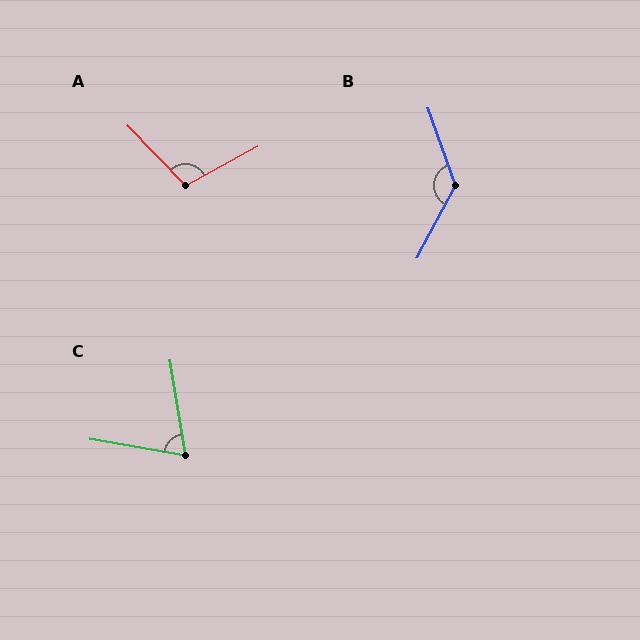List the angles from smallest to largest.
C (71°), A (105°), B (132°).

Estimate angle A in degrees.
Approximately 105 degrees.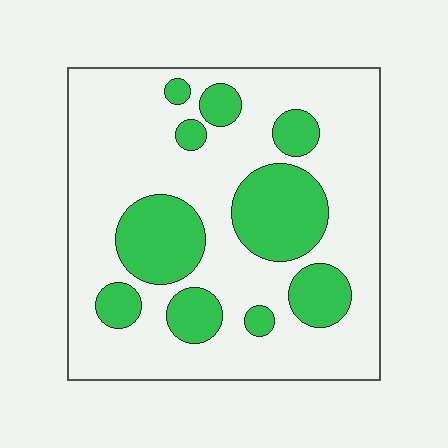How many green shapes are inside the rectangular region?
10.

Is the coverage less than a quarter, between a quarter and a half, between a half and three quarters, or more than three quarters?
Between a quarter and a half.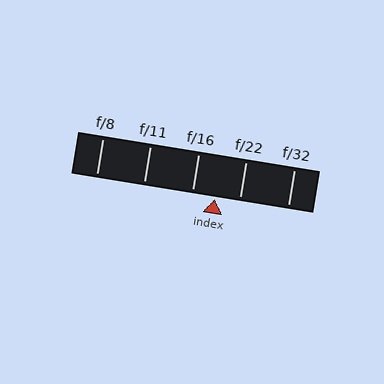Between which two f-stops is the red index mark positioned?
The index mark is between f/16 and f/22.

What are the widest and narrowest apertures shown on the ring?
The widest aperture shown is f/8 and the narrowest is f/32.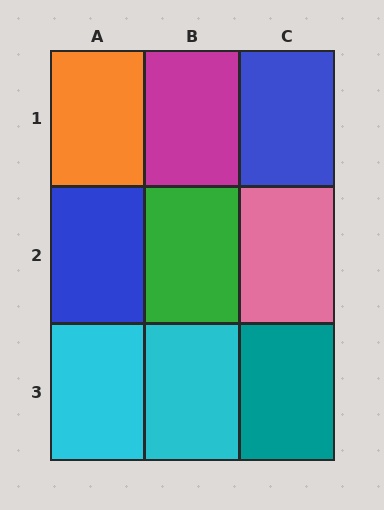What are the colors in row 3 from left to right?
Cyan, cyan, teal.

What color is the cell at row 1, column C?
Blue.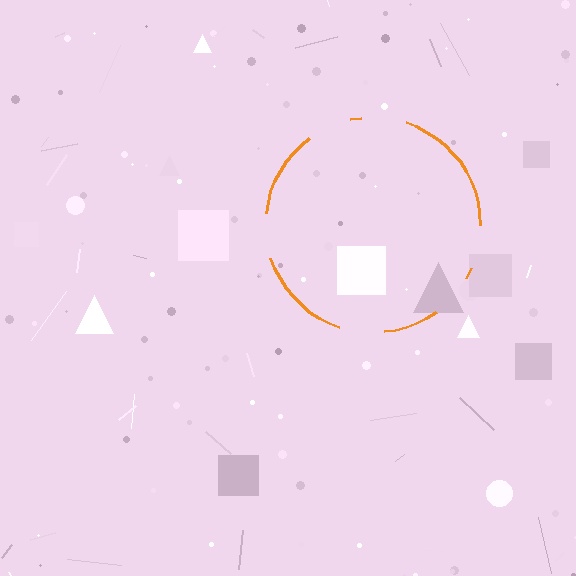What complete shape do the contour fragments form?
The contour fragments form a circle.